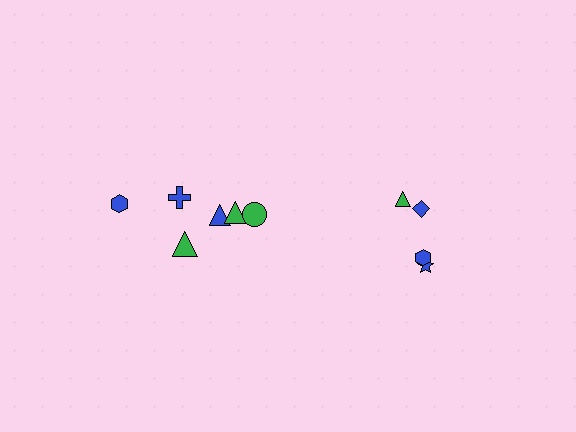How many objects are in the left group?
There are 6 objects.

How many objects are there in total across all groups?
There are 10 objects.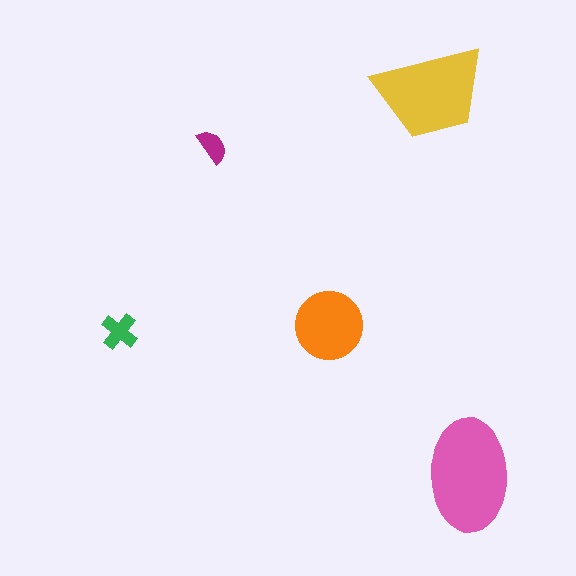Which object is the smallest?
The magenta semicircle.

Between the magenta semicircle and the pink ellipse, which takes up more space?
The pink ellipse.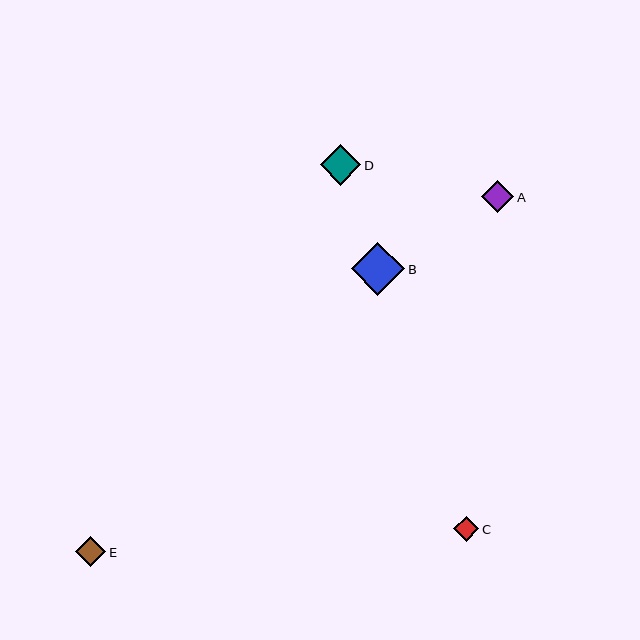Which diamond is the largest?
Diamond B is the largest with a size of approximately 53 pixels.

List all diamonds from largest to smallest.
From largest to smallest: B, D, A, E, C.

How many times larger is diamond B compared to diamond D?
Diamond B is approximately 1.3 times the size of diamond D.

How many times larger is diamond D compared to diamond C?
Diamond D is approximately 1.6 times the size of diamond C.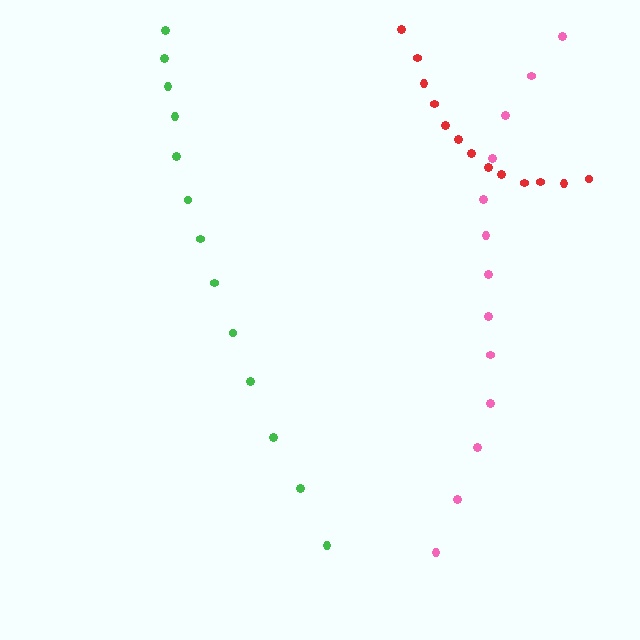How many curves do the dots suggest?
There are 3 distinct paths.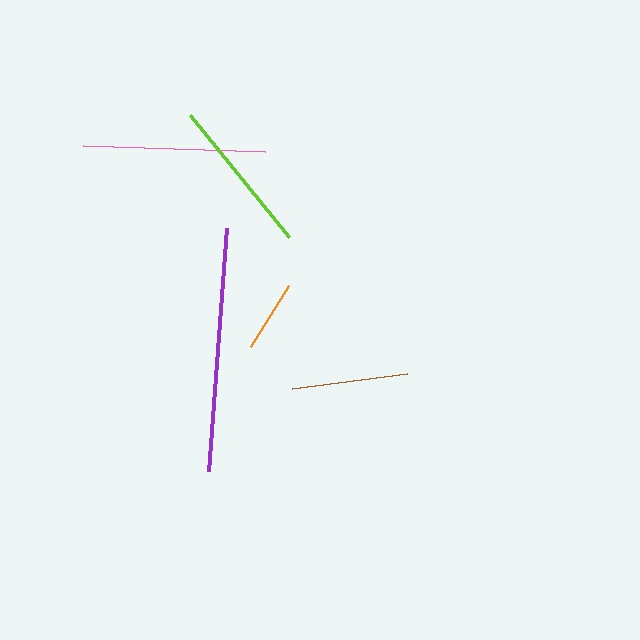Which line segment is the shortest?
The orange line is the shortest at approximately 71 pixels.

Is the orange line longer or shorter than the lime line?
The lime line is longer than the orange line.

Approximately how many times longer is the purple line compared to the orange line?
The purple line is approximately 3.4 times the length of the orange line.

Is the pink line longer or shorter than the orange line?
The pink line is longer than the orange line.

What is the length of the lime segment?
The lime segment is approximately 157 pixels long.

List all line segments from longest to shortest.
From longest to shortest: purple, pink, lime, brown, orange.